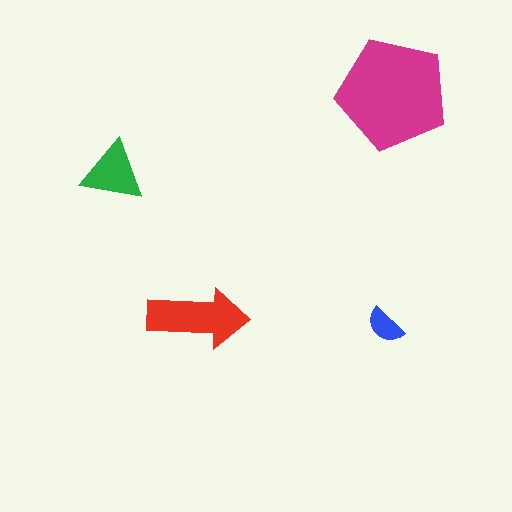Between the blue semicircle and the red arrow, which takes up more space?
The red arrow.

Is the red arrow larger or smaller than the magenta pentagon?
Smaller.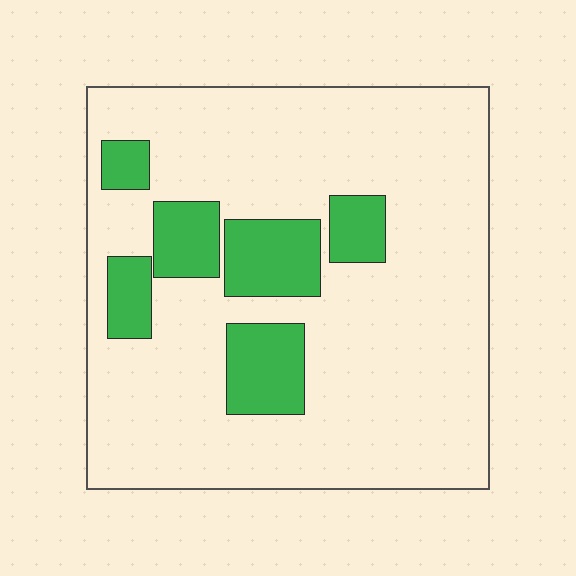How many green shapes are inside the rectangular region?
6.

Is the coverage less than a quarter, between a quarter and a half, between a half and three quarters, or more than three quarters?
Less than a quarter.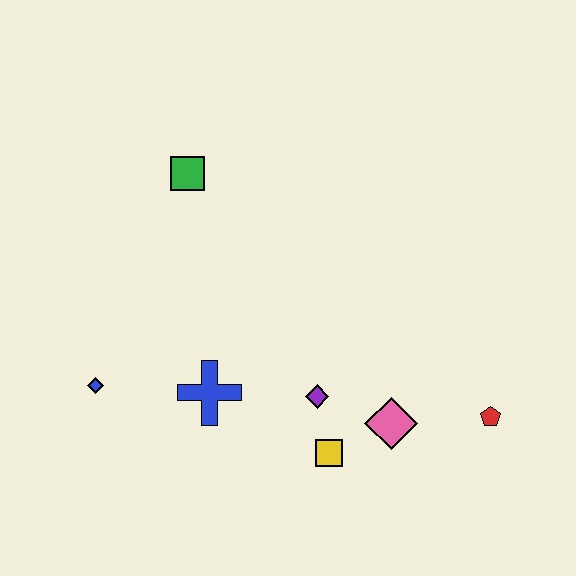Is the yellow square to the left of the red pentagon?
Yes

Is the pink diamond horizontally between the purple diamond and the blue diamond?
No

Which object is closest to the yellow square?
The purple diamond is closest to the yellow square.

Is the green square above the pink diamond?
Yes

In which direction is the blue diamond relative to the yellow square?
The blue diamond is to the left of the yellow square.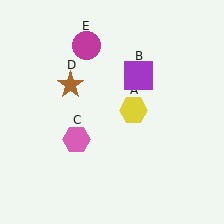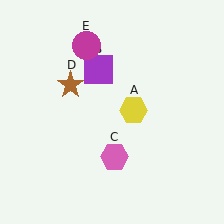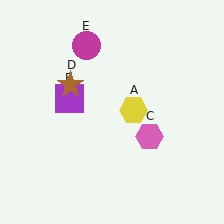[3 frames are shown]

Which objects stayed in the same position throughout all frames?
Yellow hexagon (object A) and brown star (object D) and magenta circle (object E) remained stationary.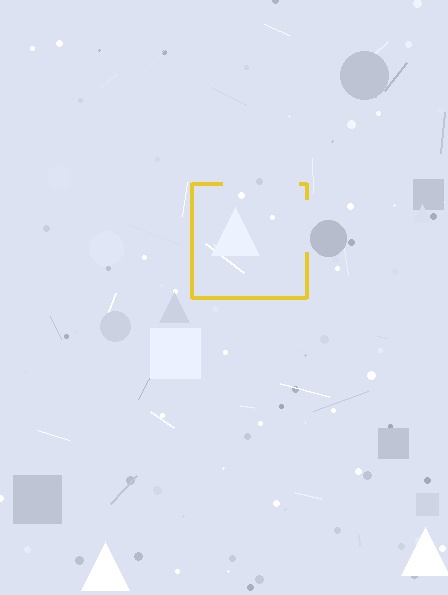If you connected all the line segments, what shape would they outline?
They would outline a square.